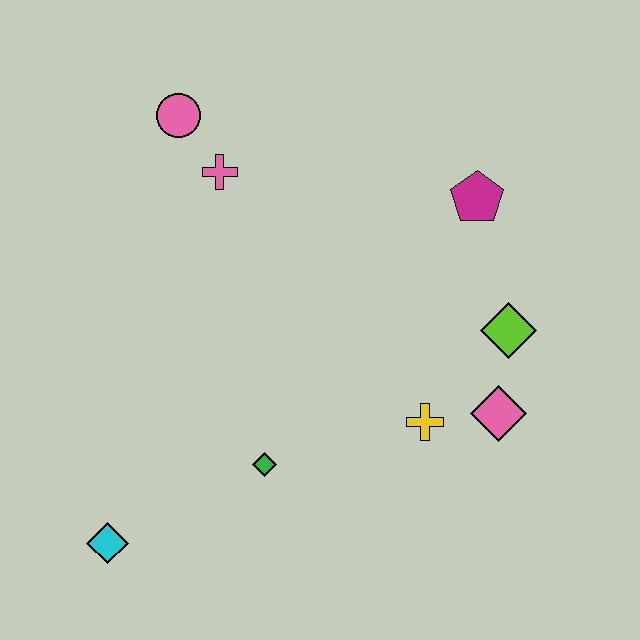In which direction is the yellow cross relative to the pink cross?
The yellow cross is below the pink cross.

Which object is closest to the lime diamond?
The pink diamond is closest to the lime diamond.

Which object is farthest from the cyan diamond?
The magenta pentagon is farthest from the cyan diamond.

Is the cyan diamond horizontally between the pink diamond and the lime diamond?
No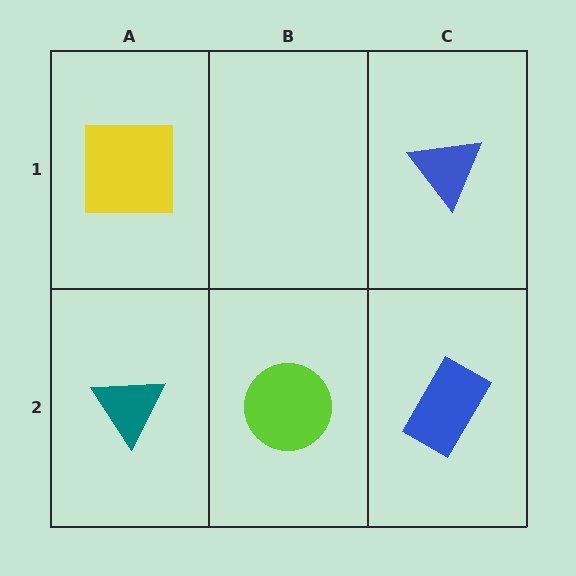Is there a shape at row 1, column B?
No, that cell is empty.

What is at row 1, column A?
A yellow square.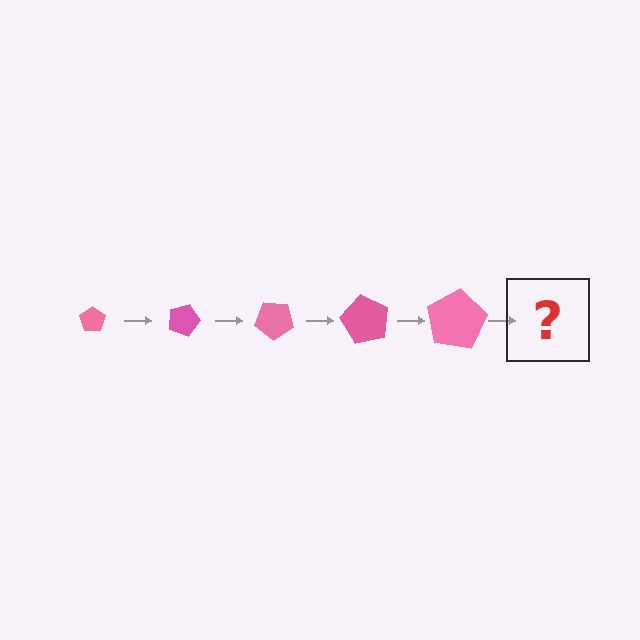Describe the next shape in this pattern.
It should be a pentagon, larger than the previous one and rotated 100 degrees from the start.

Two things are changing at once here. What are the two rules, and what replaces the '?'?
The two rules are that the pentagon grows larger each step and it rotates 20 degrees each step. The '?' should be a pentagon, larger than the previous one and rotated 100 degrees from the start.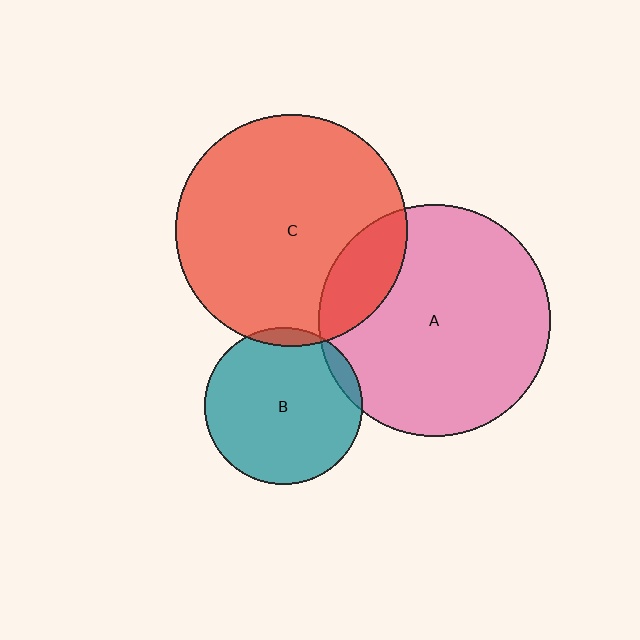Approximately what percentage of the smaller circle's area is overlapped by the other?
Approximately 15%.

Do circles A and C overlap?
Yes.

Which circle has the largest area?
Circle C (red).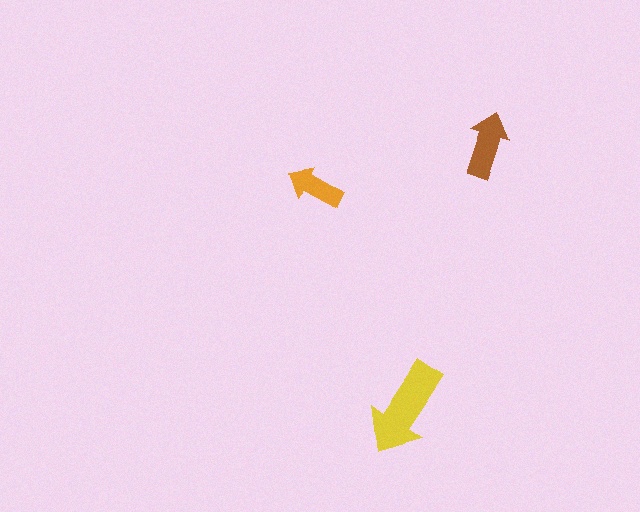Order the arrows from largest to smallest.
the yellow one, the brown one, the orange one.